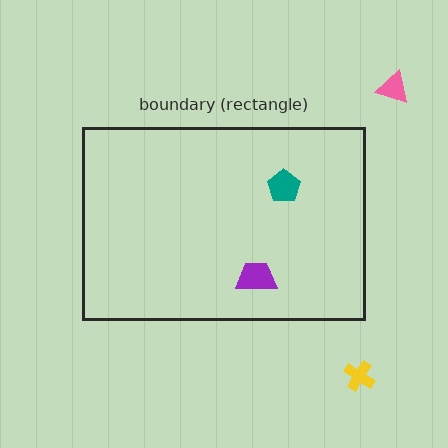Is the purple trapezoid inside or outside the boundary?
Inside.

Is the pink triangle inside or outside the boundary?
Outside.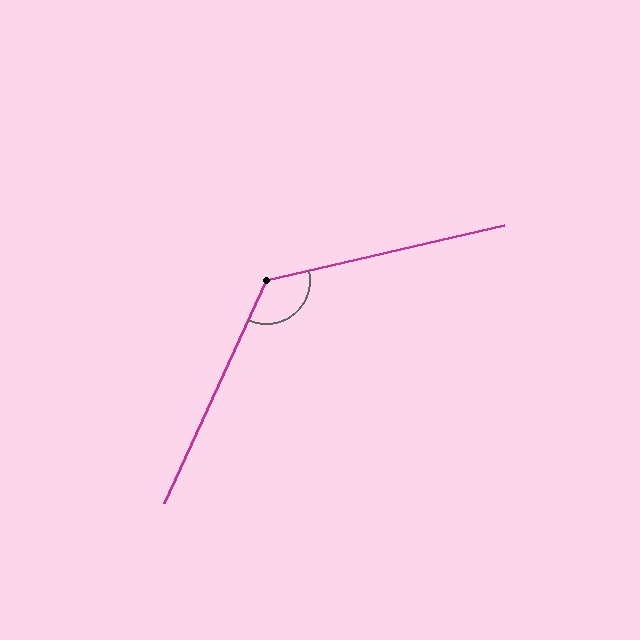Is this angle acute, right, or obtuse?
It is obtuse.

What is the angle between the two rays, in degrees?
Approximately 128 degrees.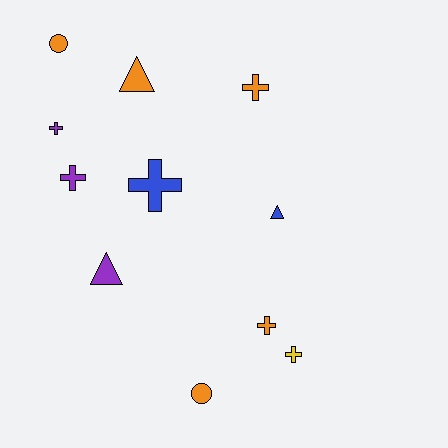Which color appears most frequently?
Orange, with 5 objects.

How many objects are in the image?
There are 11 objects.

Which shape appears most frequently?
Cross, with 6 objects.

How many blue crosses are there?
There is 1 blue cross.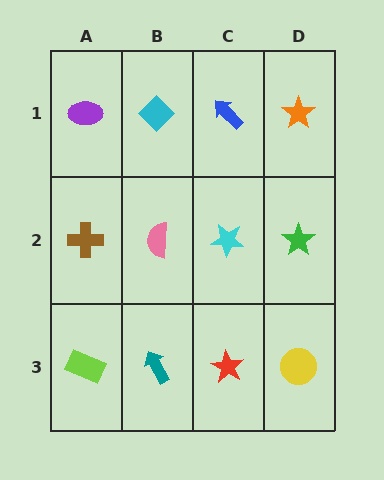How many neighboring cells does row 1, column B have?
3.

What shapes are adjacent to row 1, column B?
A pink semicircle (row 2, column B), a purple ellipse (row 1, column A), a blue arrow (row 1, column C).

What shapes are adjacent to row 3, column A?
A brown cross (row 2, column A), a teal arrow (row 3, column B).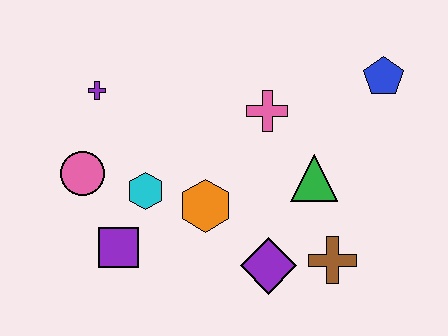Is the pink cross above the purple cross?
No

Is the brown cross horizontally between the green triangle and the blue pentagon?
Yes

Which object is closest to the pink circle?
The cyan hexagon is closest to the pink circle.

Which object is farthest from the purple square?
The blue pentagon is farthest from the purple square.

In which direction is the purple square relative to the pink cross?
The purple square is to the left of the pink cross.